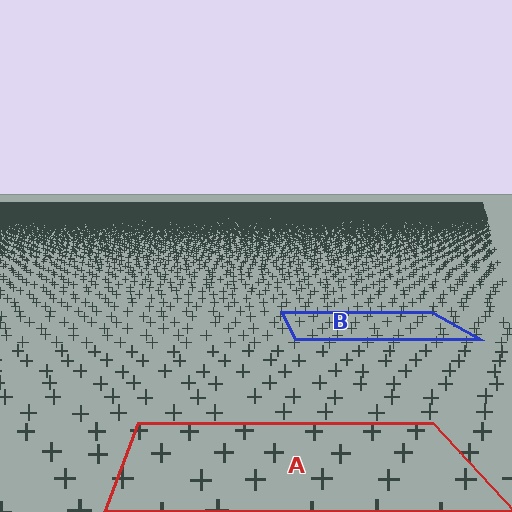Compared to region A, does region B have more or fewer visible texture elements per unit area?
Region B has more texture elements per unit area — they are packed more densely because it is farther away.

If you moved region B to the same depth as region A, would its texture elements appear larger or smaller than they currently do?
They would appear larger. At a closer depth, the same texture elements are projected at a bigger on-screen size.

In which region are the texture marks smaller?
The texture marks are smaller in region B, because it is farther away.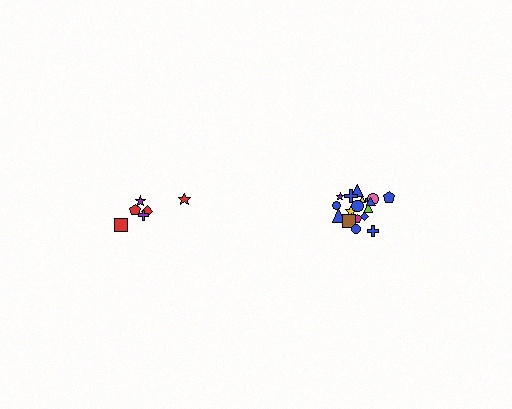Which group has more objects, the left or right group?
The right group.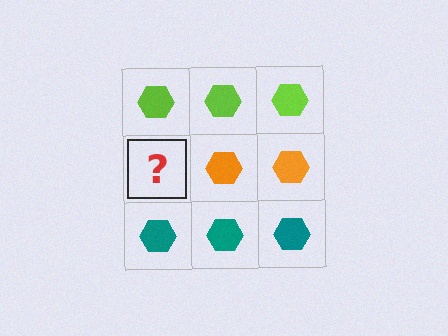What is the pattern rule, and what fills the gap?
The rule is that each row has a consistent color. The gap should be filled with an orange hexagon.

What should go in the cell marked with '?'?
The missing cell should contain an orange hexagon.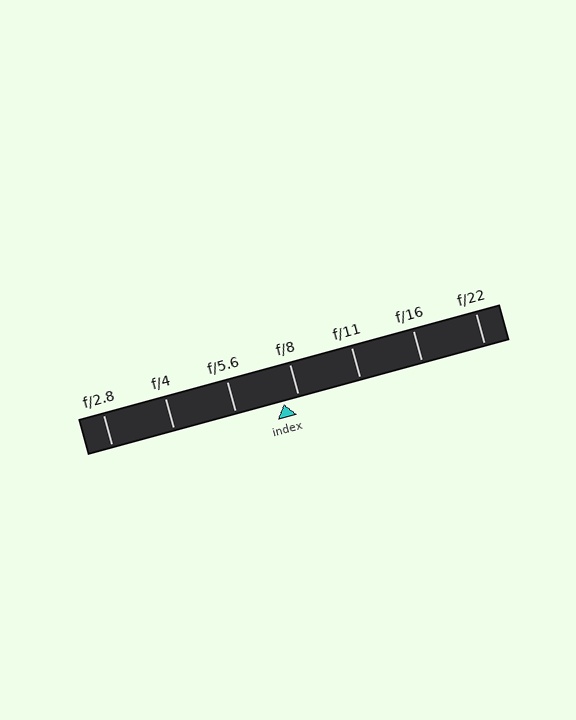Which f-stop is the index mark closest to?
The index mark is closest to f/8.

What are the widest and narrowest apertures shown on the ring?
The widest aperture shown is f/2.8 and the narrowest is f/22.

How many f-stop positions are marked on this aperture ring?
There are 7 f-stop positions marked.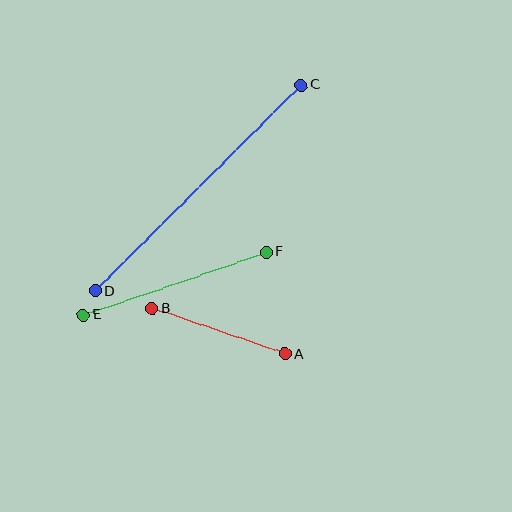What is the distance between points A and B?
The distance is approximately 140 pixels.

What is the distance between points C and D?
The distance is approximately 291 pixels.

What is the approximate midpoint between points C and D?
The midpoint is at approximately (198, 188) pixels.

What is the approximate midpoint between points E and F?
The midpoint is at approximately (175, 283) pixels.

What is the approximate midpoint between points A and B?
The midpoint is at approximately (219, 331) pixels.